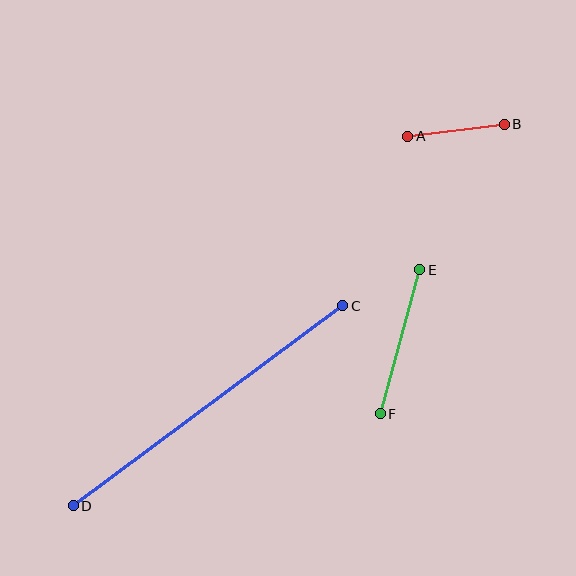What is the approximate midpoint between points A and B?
The midpoint is at approximately (456, 130) pixels.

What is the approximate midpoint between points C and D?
The midpoint is at approximately (208, 406) pixels.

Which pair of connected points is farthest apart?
Points C and D are farthest apart.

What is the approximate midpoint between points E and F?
The midpoint is at approximately (400, 342) pixels.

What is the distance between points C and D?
The distance is approximately 335 pixels.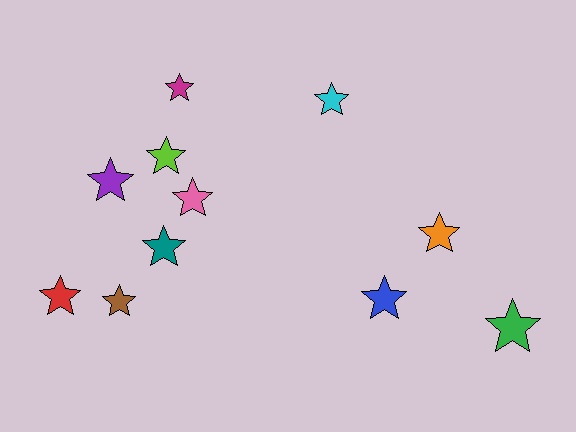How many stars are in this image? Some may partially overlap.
There are 11 stars.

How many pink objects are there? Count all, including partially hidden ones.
There is 1 pink object.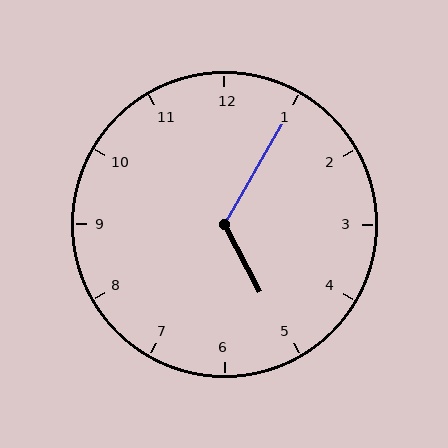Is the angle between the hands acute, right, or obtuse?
It is obtuse.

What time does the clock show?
5:05.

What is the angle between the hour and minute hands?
Approximately 122 degrees.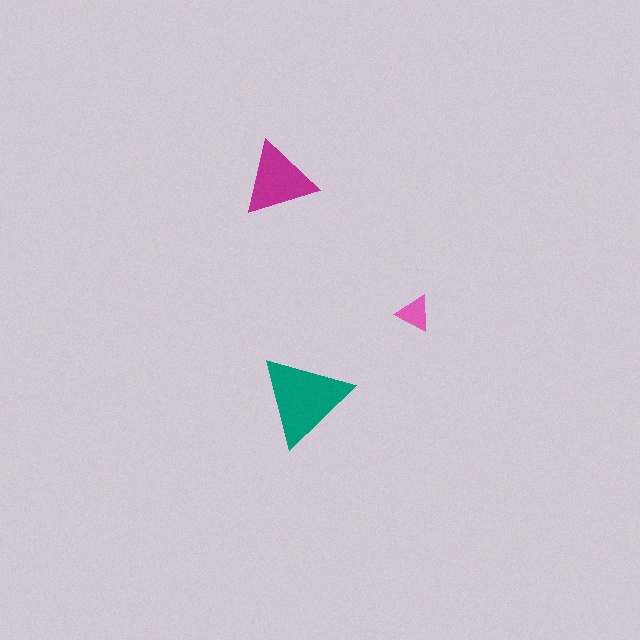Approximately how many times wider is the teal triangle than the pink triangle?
About 2.5 times wider.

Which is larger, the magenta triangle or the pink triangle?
The magenta one.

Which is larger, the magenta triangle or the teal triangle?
The teal one.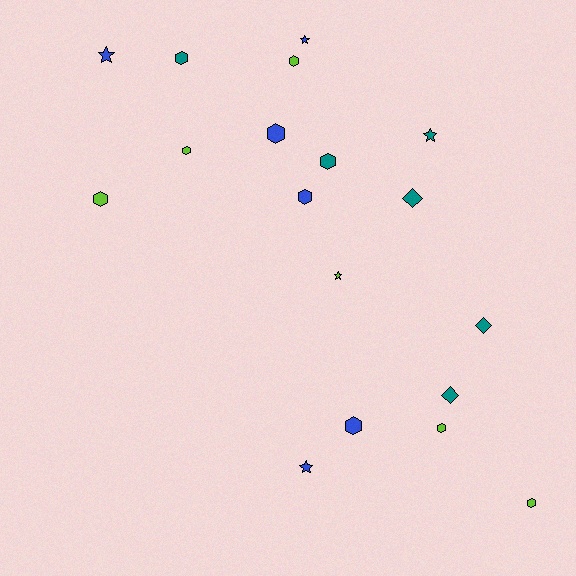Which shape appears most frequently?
Hexagon, with 10 objects.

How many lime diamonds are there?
There are no lime diamonds.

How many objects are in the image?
There are 18 objects.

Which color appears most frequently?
Blue, with 6 objects.